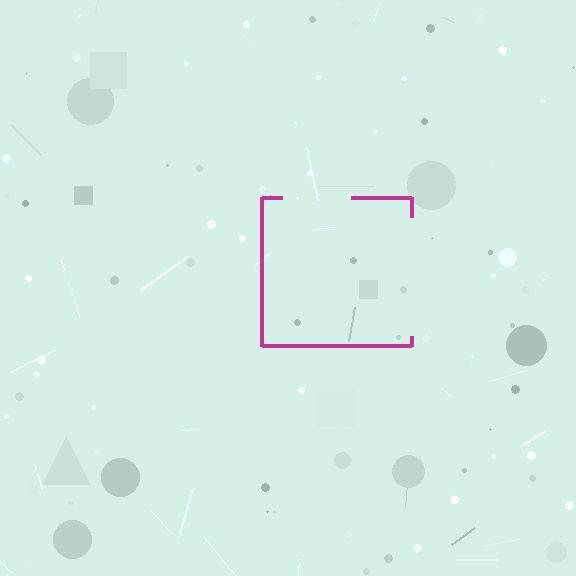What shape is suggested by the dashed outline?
The dashed outline suggests a square.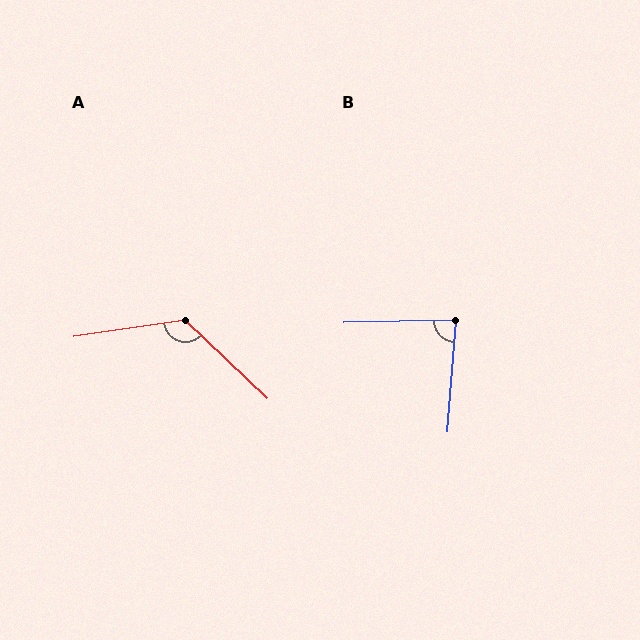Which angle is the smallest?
B, at approximately 84 degrees.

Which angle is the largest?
A, at approximately 128 degrees.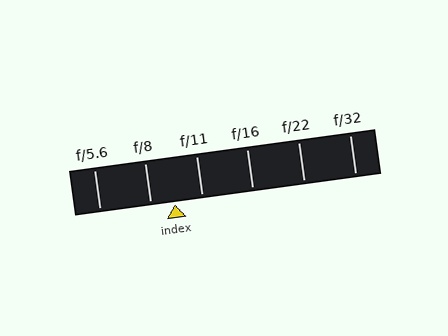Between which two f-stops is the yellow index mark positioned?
The index mark is between f/8 and f/11.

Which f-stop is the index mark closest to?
The index mark is closest to f/8.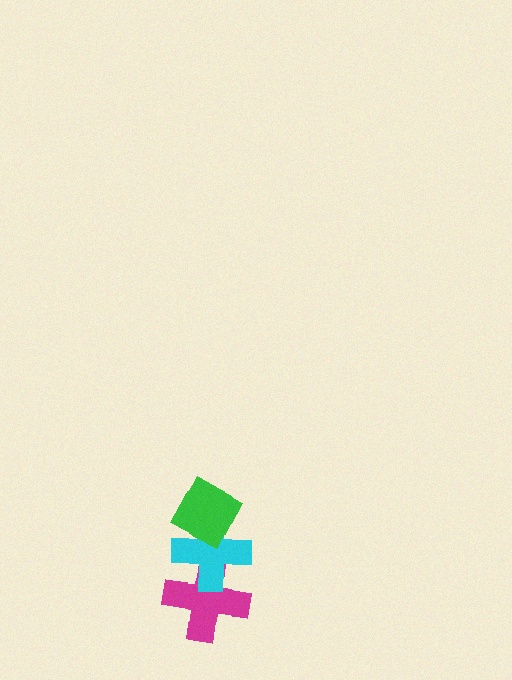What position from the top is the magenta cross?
The magenta cross is 3rd from the top.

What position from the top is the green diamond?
The green diamond is 1st from the top.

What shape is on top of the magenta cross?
The cyan cross is on top of the magenta cross.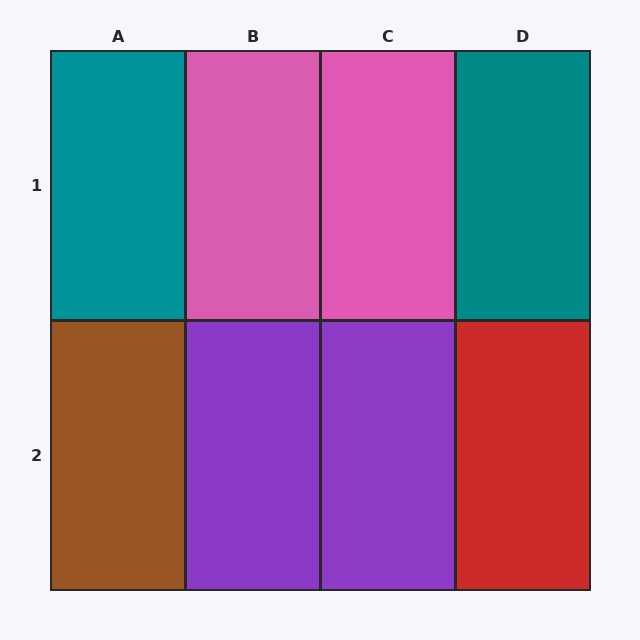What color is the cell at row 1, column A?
Teal.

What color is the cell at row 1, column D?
Teal.